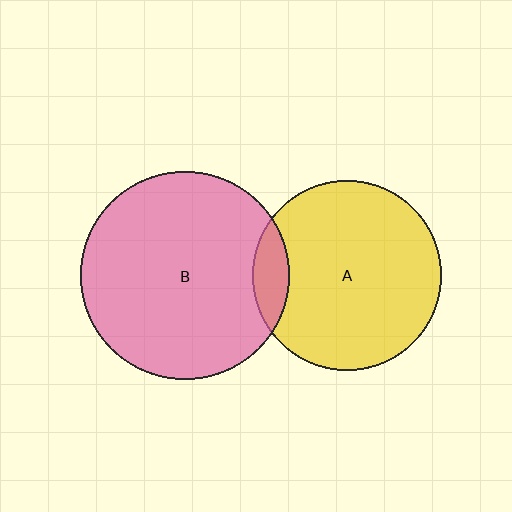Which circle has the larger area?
Circle B (pink).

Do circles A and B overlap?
Yes.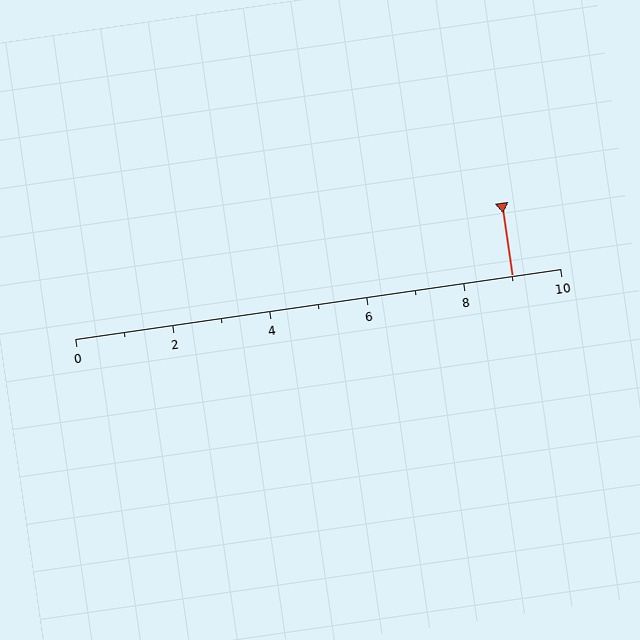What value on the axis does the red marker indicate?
The marker indicates approximately 9.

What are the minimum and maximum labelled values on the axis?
The axis runs from 0 to 10.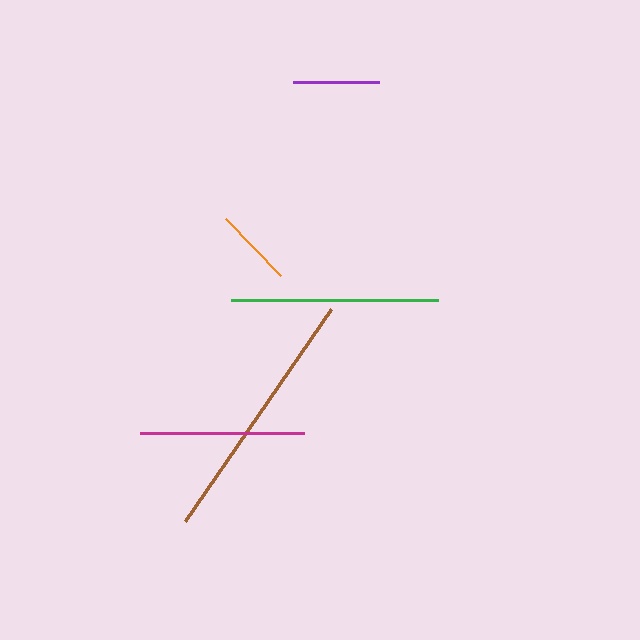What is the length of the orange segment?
The orange segment is approximately 79 pixels long.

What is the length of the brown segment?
The brown segment is approximately 257 pixels long.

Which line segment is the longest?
The brown line is the longest at approximately 257 pixels.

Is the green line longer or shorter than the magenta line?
The green line is longer than the magenta line.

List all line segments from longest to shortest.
From longest to shortest: brown, green, magenta, purple, orange.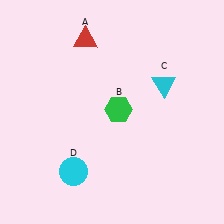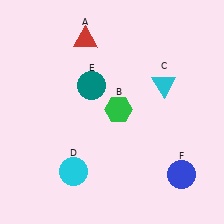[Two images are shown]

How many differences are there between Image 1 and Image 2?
There are 2 differences between the two images.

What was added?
A teal circle (E), a blue circle (F) were added in Image 2.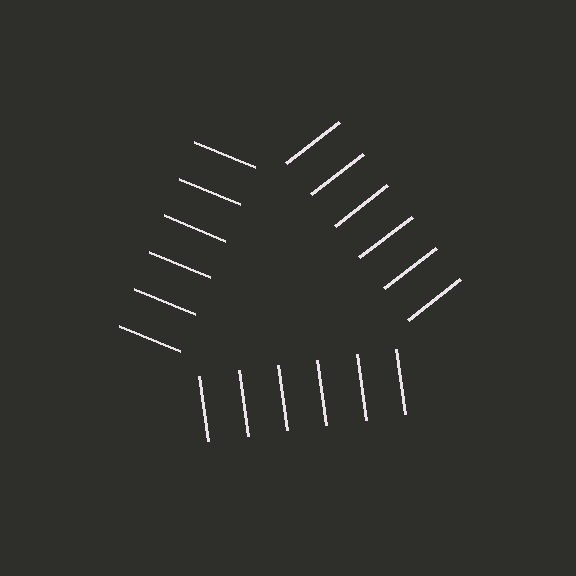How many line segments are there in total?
18 — 6 along each of the 3 edges.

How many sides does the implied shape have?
3 sides — the line-ends trace a triangle.